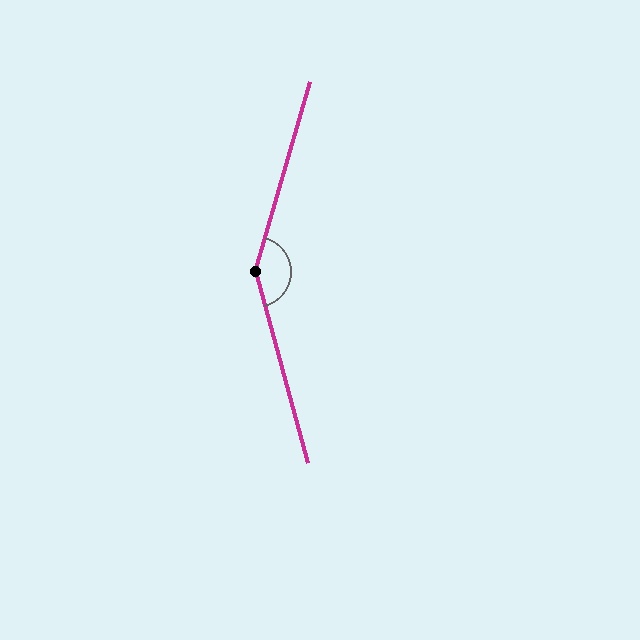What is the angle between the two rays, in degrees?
Approximately 149 degrees.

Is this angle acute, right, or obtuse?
It is obtuse.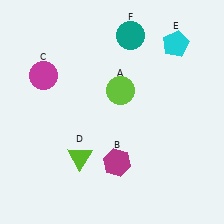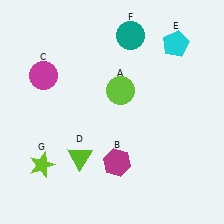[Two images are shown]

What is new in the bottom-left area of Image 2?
A lime star (G) was added in the bottom-left area of Image 2.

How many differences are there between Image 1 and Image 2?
There is 1 difference between the two images.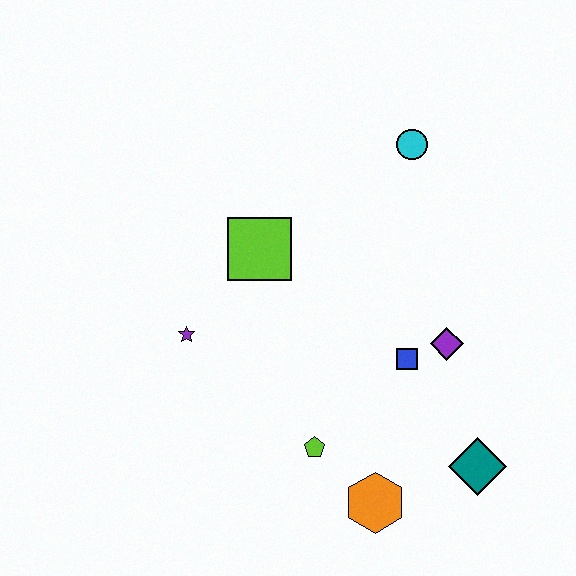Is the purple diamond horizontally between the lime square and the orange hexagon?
No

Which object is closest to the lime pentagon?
The orange hexagon is closest to the lime pentagon.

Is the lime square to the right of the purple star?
Yes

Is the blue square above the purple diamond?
No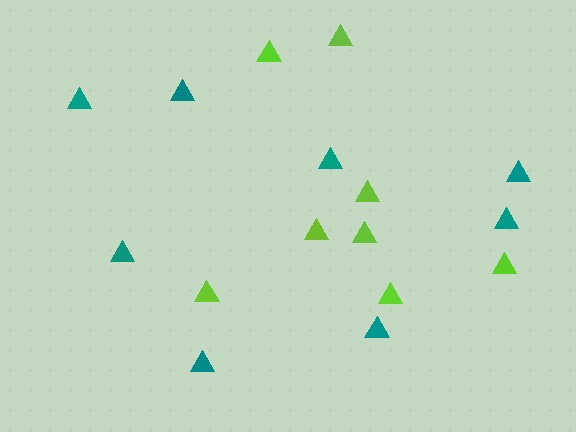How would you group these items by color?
There are 2 groups: one group of lime triangles (8) and one group of teal triangles (8).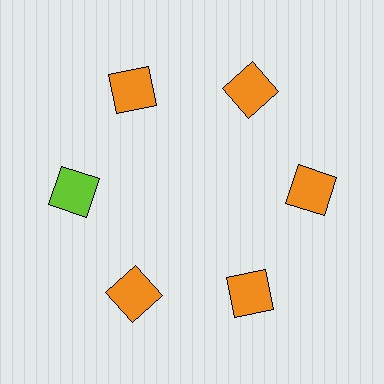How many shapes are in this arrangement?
There are 6 shapes arranged in a ring pattern.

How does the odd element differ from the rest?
It has a different color: lime instead of orange.